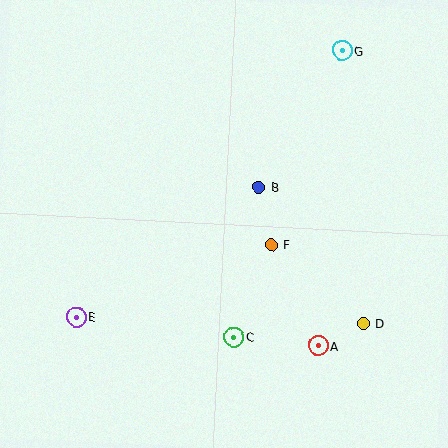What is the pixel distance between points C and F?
The distance between C and F is 99 pixels.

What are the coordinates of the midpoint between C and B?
The midpoint between C and B is at (246, 262).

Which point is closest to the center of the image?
Point B at (258, 187) is closest to the center.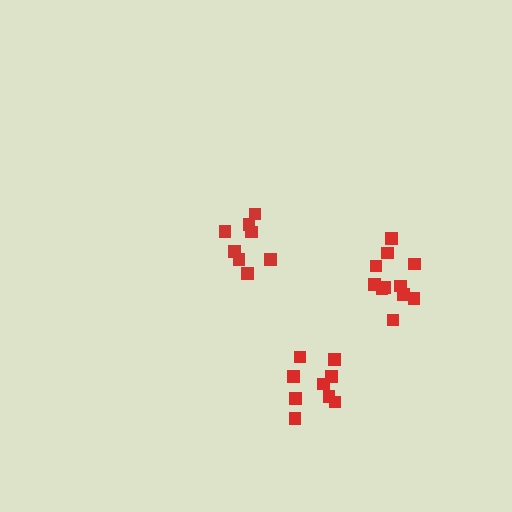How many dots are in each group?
Group 1: 9 dots, Group 2: 8 dots, Group 3: 11 dots (28 total).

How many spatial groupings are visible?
There are 3 spatial groupings.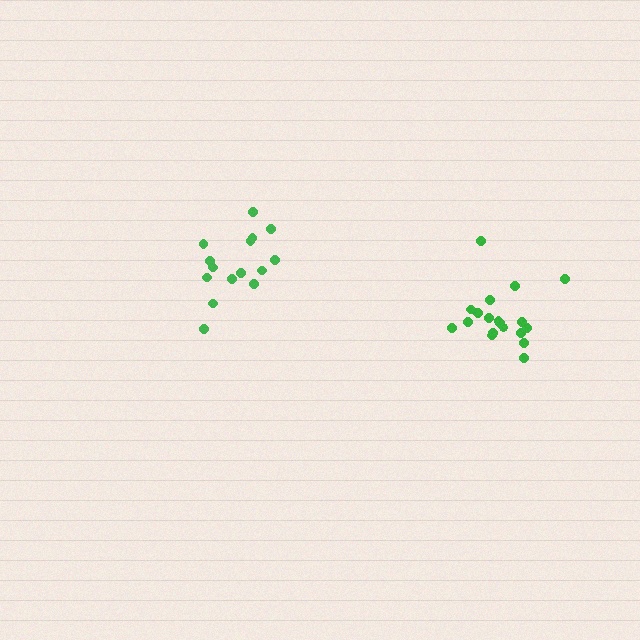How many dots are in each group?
Group 1: 15 dots, Group 2: 19 dots (34 total).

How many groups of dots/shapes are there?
There are 2 groups.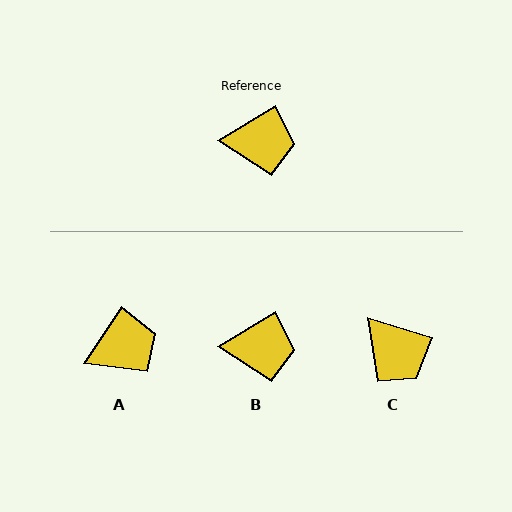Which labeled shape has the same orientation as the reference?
B.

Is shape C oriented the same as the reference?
No, it is off by about 48 degrees.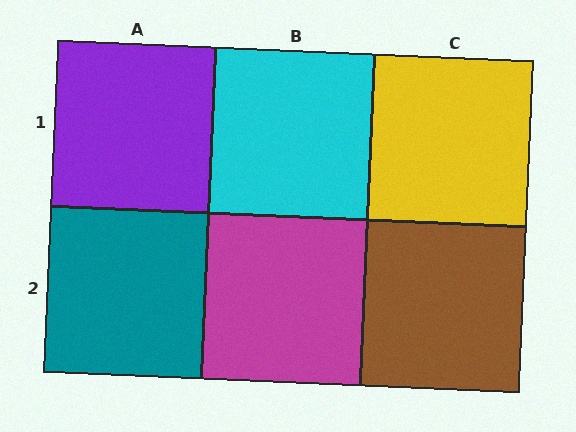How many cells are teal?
1 cell is teal.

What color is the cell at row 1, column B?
Cyan.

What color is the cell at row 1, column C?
Yellow.